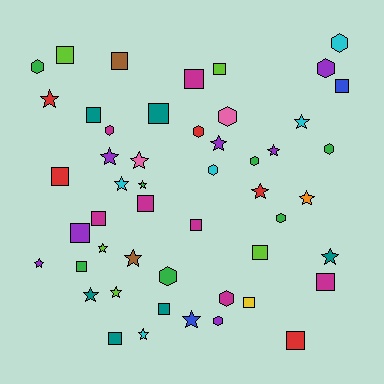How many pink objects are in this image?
There are 2 pink objects.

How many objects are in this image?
There are 50 objects.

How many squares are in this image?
There are 19 squares.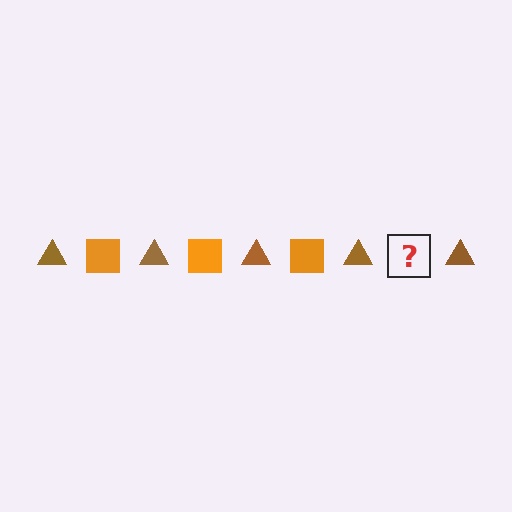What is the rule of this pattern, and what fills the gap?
The rule is that the pattern alternates between brown triangle and orange square. The gap should be filled with an orange square.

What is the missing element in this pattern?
The missing element is an orange square.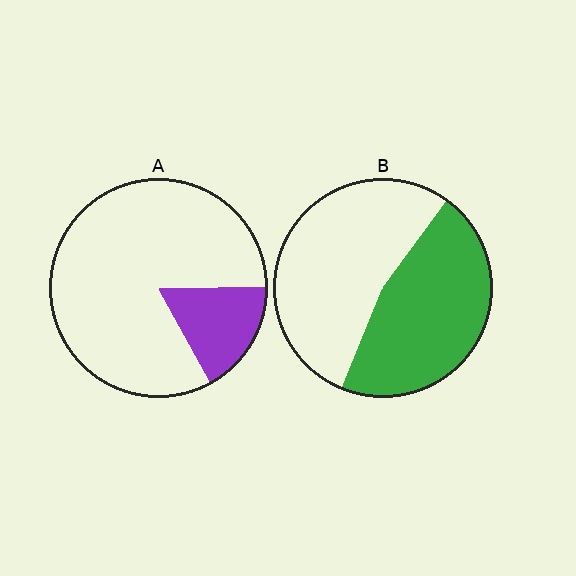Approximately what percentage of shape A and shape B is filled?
A is approximately 15% and B is approximately 45%.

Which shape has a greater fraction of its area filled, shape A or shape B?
Shape B.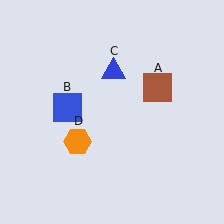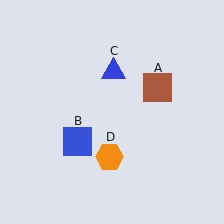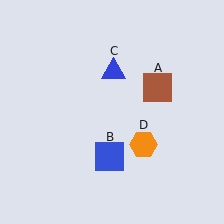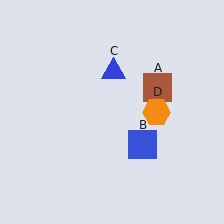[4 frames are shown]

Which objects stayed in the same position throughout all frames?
Brown square (object A) and blue triangle (object C) remained stationary.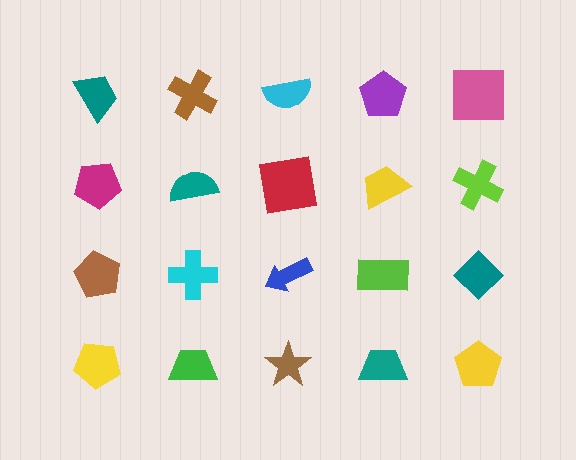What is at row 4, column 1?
A yellow pentagon.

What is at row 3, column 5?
A teal diamond.